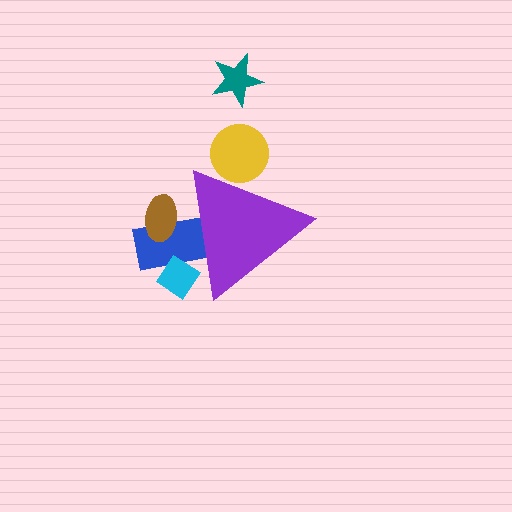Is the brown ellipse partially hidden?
Yes, the brown ellipse is partially hidden behind the purple triangle.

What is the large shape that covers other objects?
A purple triangle.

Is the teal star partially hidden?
No, the teal star is fully visible.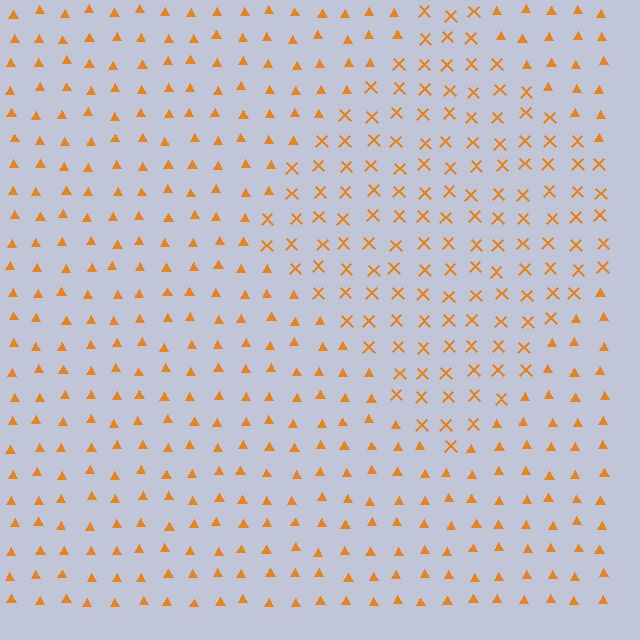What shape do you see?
I see a diamond.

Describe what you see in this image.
The image is filled with small orange elements arranged in a uniform grid. A diamond-shaped region contains X marks, while the surrounding area contains triangles. The boundary is defined purely by the change in element shape.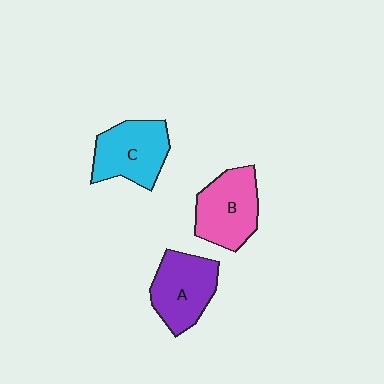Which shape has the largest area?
Shape B (pink).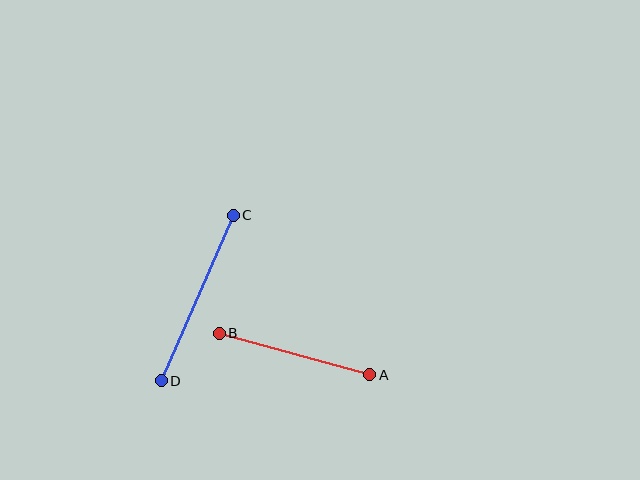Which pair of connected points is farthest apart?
Points C and D are farthest apart.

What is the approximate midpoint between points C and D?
The midpoint is at approximately (197, 298) pixels.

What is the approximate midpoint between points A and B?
The midpoint is at approximately (295, 354) pixels.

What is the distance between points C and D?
The distance is approximately 181 pixels.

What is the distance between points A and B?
The distance is approximately 156 pixels.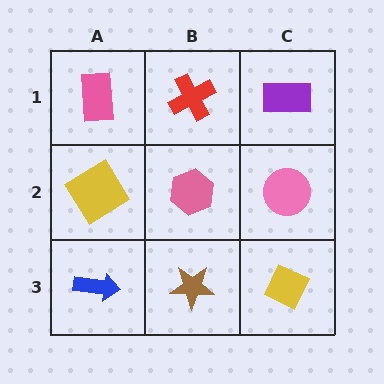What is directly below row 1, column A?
A yellow diamond.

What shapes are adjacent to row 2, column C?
A purple rectangle (row 1, column C), a yellow diamond (row 3, column C), a pink hexagon (row 2, column B).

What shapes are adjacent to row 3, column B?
A pink hexagon (row 2, column B), a blue arrow (row 3, column A), a yellow diamond (row 3, column C).